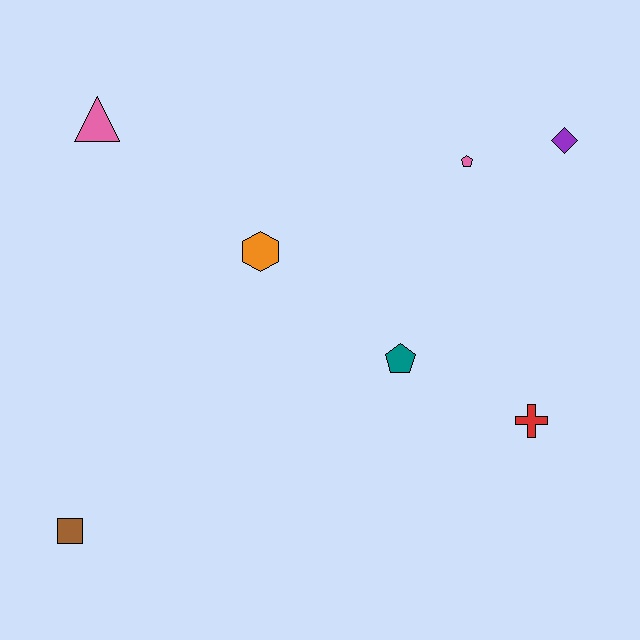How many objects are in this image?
There are 7 objects.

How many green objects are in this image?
There are no green objects.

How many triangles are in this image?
There is 1 triangle.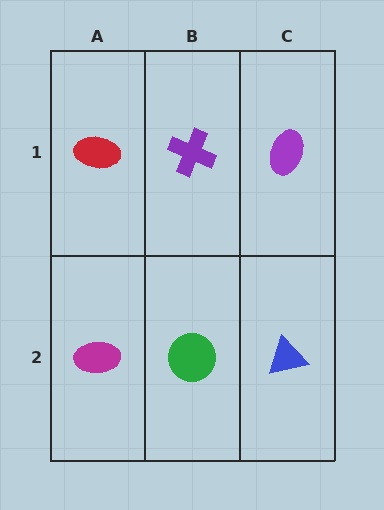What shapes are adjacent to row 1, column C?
A blue triangle (row 2, column C), a purple cross (row 1, column B).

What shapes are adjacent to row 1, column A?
A magenta ellipse (row 2, column A), a purple cross (row 1, column B).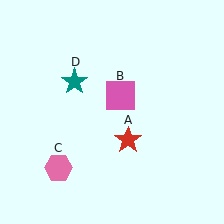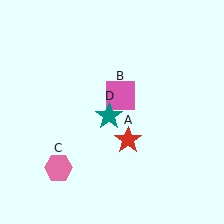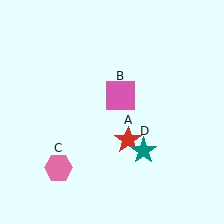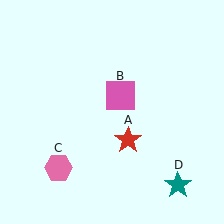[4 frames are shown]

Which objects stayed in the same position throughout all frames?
Red star (object A) and pink square (object B) and pink hexagon (object C) remained stationary.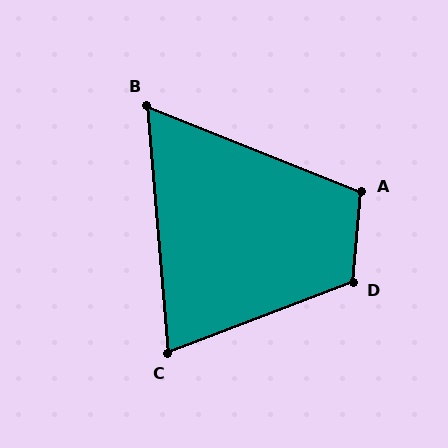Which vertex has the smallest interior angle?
B, at approximately 63 degrees.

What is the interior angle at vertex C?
Approximately 74 degrees (acute).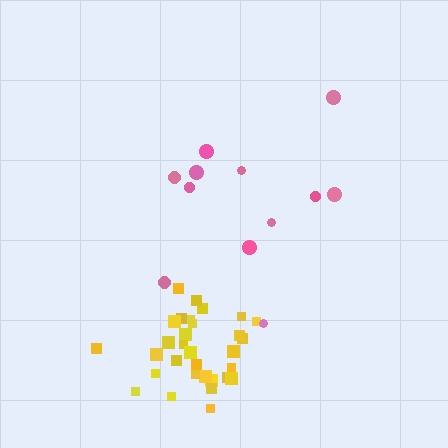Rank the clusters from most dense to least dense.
yellow, pink.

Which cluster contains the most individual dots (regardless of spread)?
Yellow (32).